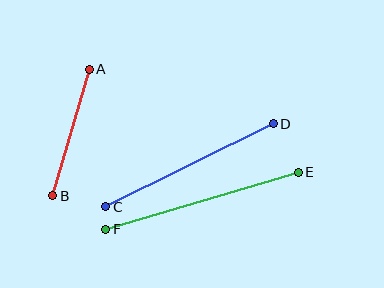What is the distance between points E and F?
The distance is approximately 201 pixels.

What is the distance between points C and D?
The distance is approximately 187 pixels.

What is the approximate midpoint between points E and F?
The midpoint is at approximately (202, 201) pixels.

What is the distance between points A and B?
The distance is approximately 132 pixels.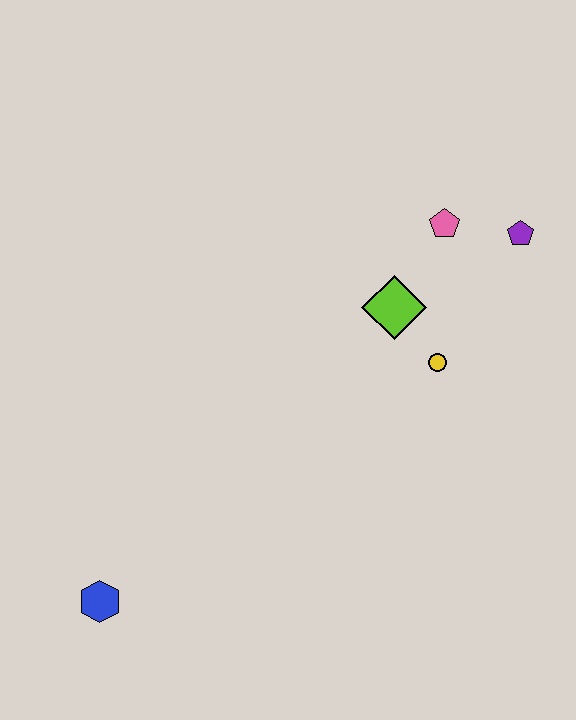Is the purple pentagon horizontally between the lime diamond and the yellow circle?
No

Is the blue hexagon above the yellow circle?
No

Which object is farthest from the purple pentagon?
The blue hexagon is farthest from the purple pentagon.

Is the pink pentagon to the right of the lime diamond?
Yes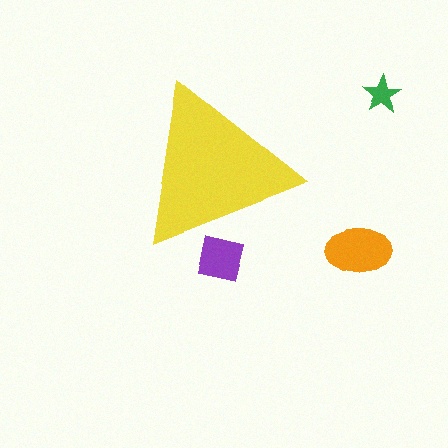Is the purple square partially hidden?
Yes, the purple square is partially hidden behind the yellow triangle.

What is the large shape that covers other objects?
A yellow triangle.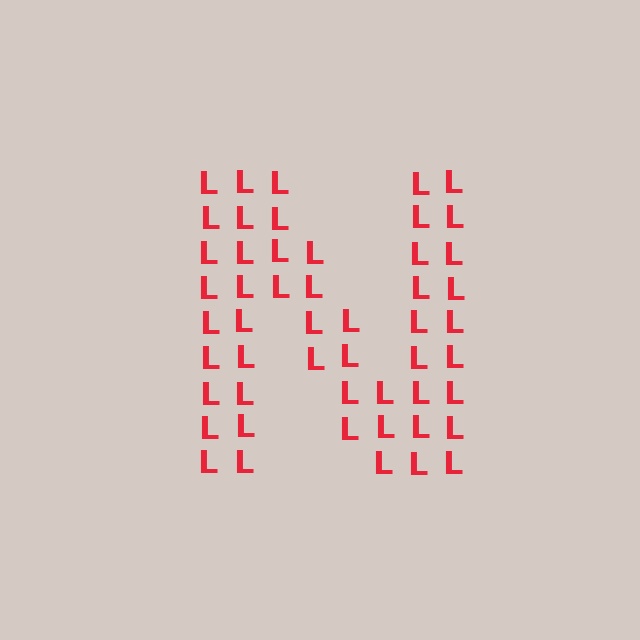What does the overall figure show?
The overall figure shows the letter N.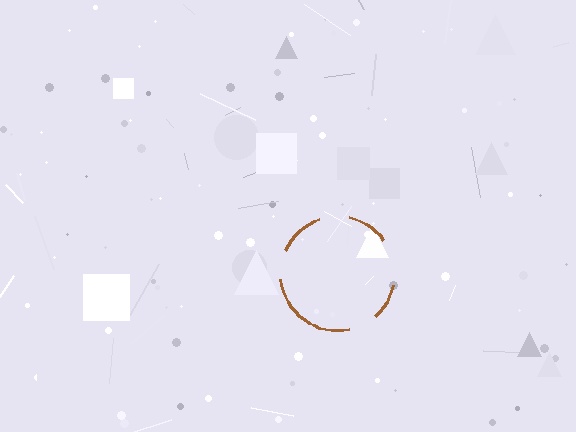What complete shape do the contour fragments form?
The contour fragments form a circle.